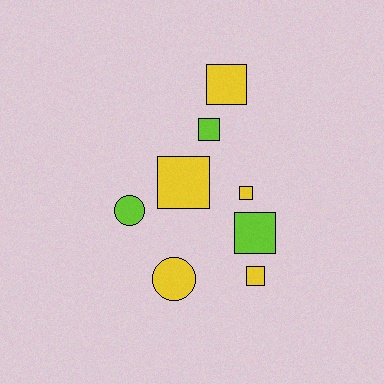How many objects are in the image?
There are 8 objects.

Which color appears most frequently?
Yellow, with 5 objects.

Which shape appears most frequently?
Square, with 6 objects.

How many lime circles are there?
There is 1 lime circle.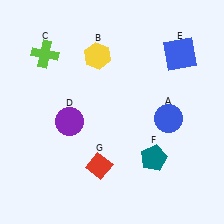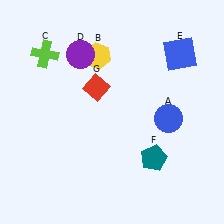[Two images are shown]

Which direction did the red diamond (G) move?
The red diamond (G) moved up.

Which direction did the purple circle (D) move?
The purple circle (D) moved up.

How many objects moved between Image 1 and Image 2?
2 objects moved between the two images.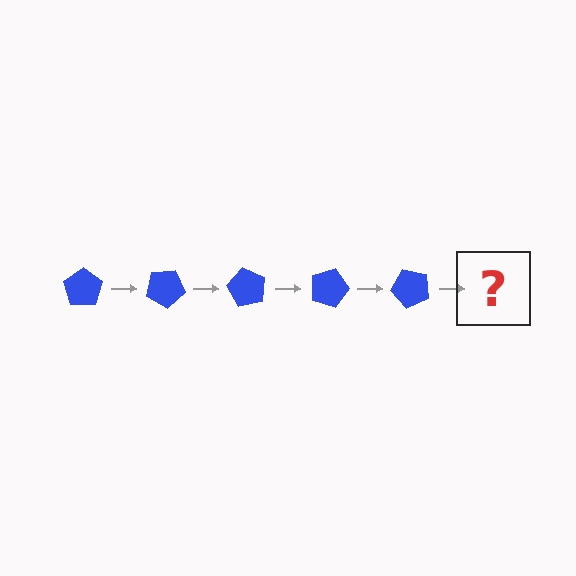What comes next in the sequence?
The next element should be a blue pentagon rotated 150 degrees.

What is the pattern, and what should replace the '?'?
The pattern is that the pentagon rotates 30 degrees each step. The '?' should be a blue pentagon rotated 150 degrees.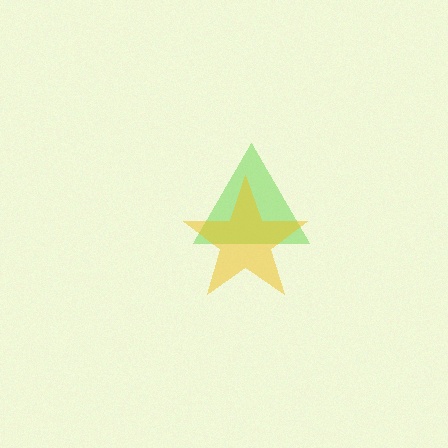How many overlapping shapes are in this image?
There are 2 overlapping shapes in the image.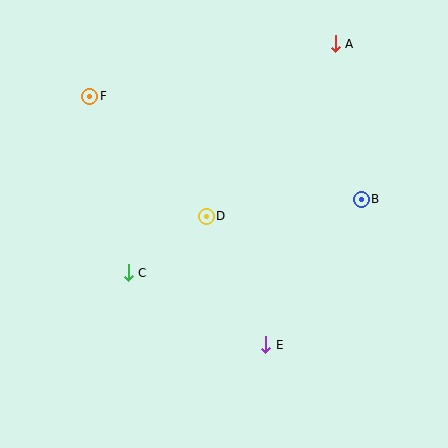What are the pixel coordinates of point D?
Point D is at (206, 216).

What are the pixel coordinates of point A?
Point A is at (335, 44).